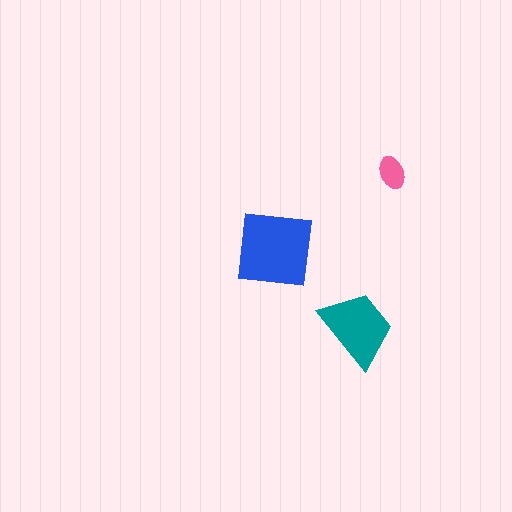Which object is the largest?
The blue square.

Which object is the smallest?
The pink ellipse.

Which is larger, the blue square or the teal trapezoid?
The blue square.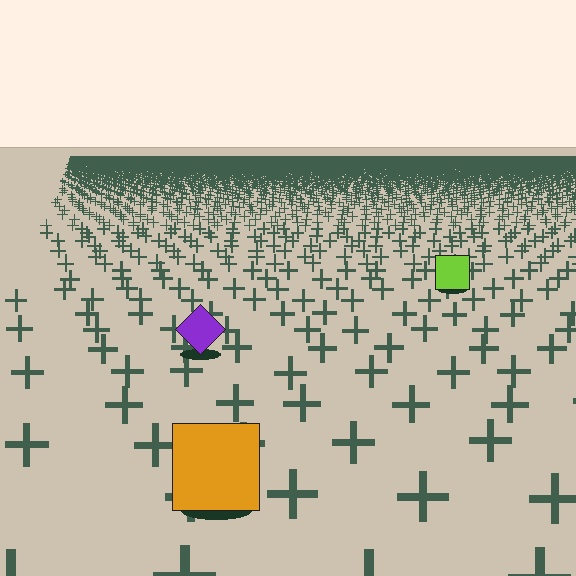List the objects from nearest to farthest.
From nearest to farthest: the orange square, the purple diamond, the lime square.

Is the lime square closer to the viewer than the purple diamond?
No. The purple diamond is closer — you can tell from the texture gradient: the ground texture is coarser near it.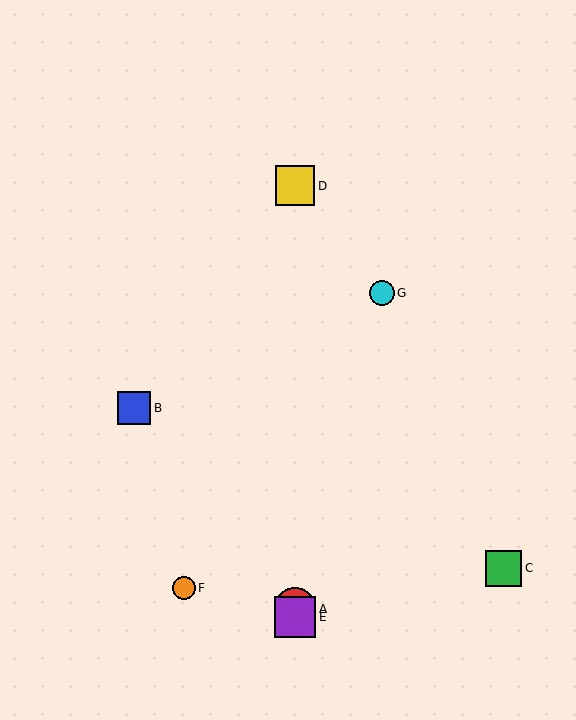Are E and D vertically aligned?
Yes, both are at x≈295.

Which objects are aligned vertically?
Objects A, D, E are aligned vertically.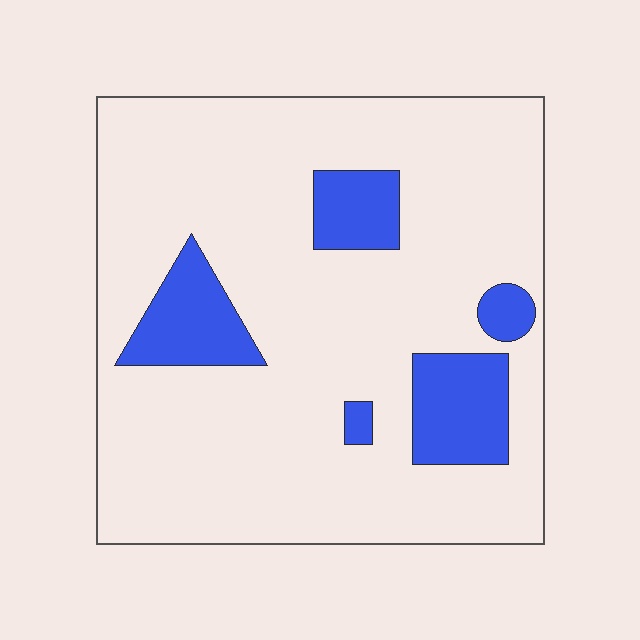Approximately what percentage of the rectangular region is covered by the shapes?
Approximately 15%.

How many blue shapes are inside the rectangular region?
5.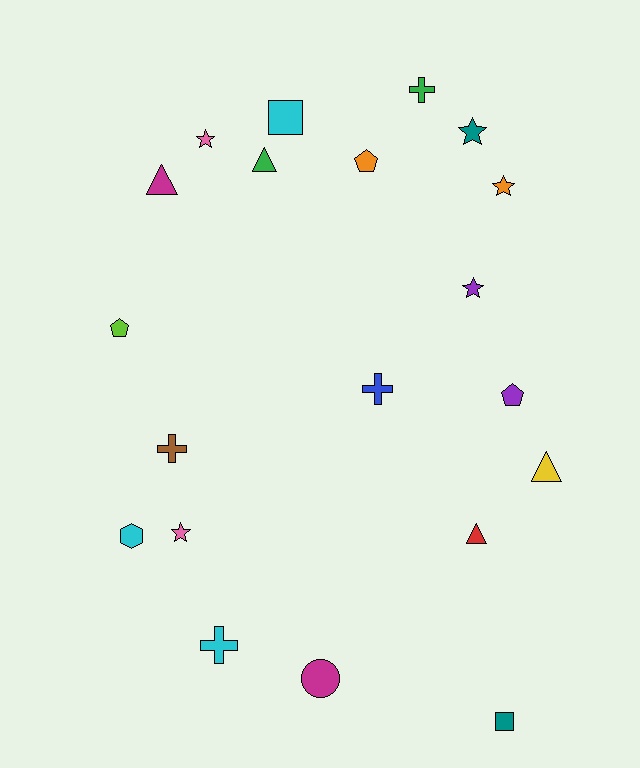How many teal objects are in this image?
There are 2 teal objects.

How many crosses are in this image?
There are 4 crosses.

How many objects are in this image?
There are 20 objects.